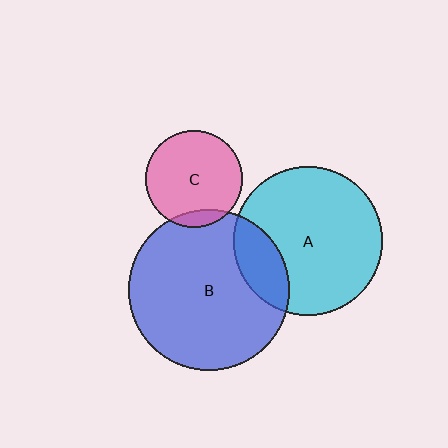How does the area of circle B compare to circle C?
Approximately 2.8 times.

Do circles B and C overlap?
Yes.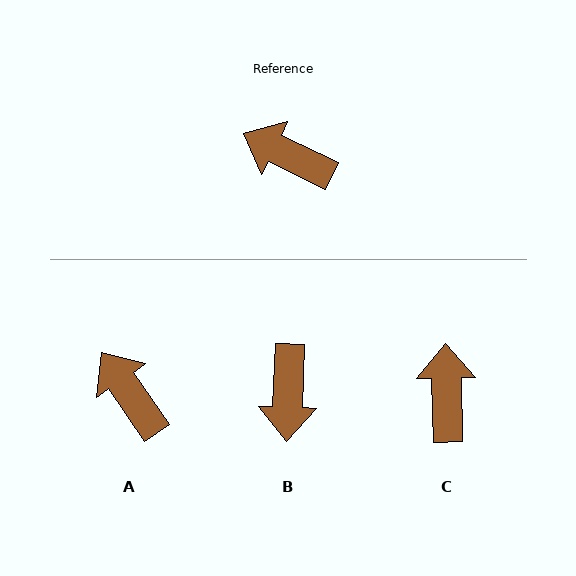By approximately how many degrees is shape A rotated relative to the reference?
Approximately 30 degrees clockwise.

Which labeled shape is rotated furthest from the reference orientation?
B, about 114 degrees away.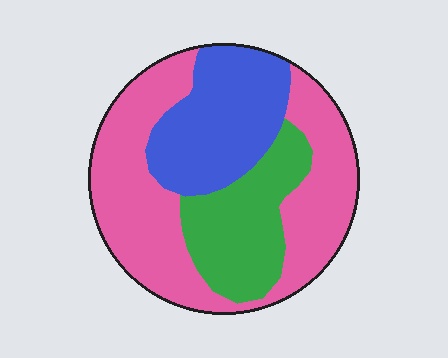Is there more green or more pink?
Pink.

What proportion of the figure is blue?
Blue covers around 25% of the figure.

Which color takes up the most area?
Pink, at roughly 50%.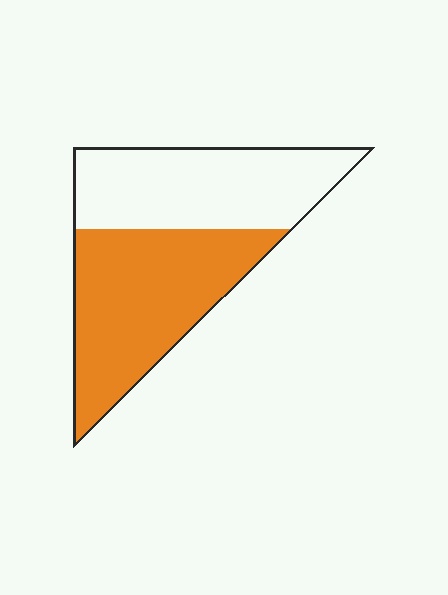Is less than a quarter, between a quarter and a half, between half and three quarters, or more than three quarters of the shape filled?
Between half and three quarters.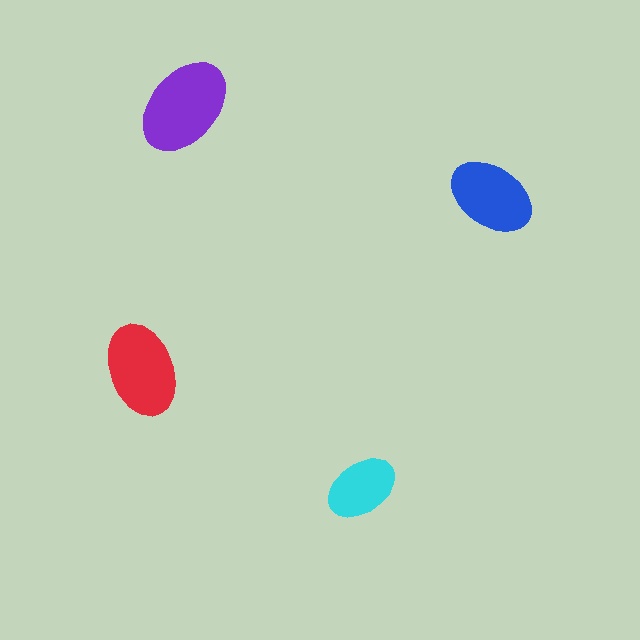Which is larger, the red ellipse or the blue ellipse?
The red one.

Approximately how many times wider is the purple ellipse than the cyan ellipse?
About 1.5 times wider.